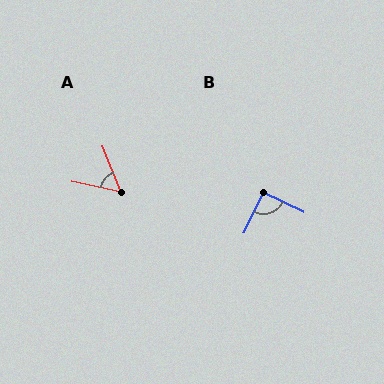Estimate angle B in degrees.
Approximately 90 degrees.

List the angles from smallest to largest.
A (56°), B (90°).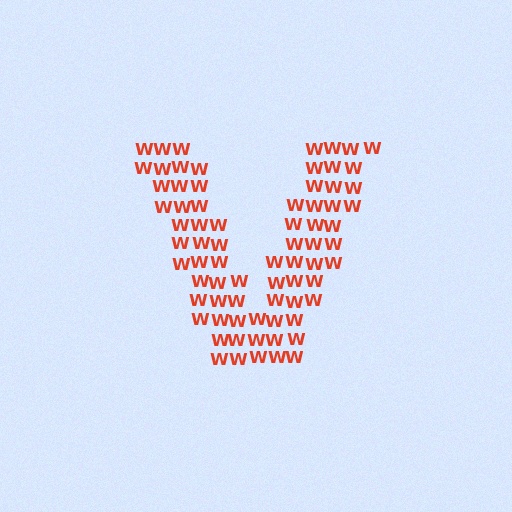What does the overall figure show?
The overall figure shows the letter V.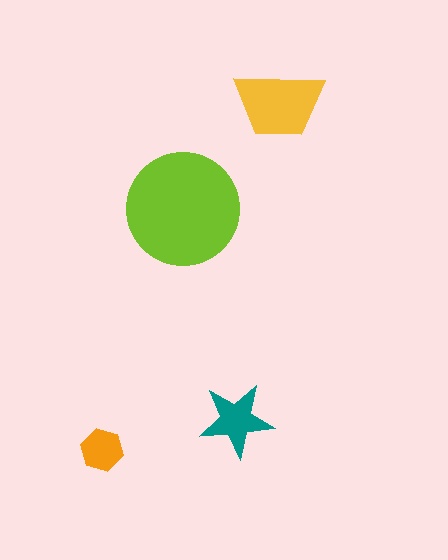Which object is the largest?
The lime circle.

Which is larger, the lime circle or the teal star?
The lime circle.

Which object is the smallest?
The orange hexagon.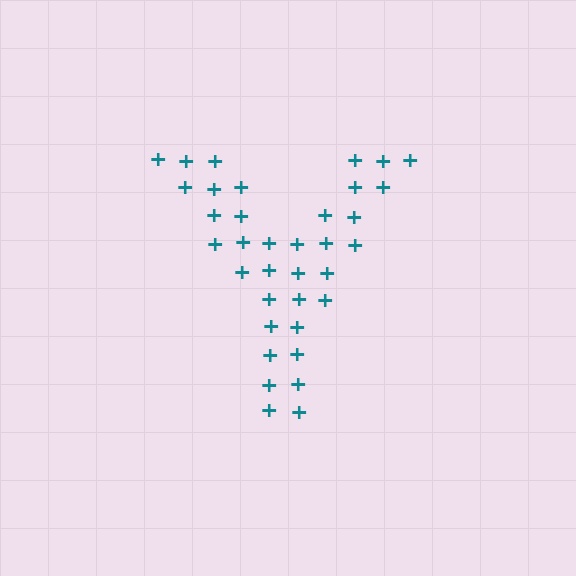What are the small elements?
The small elements are plus signs.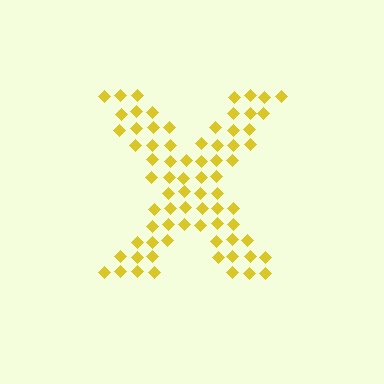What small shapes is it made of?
It is made of small diamonds.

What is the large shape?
The large shape is the letter X.